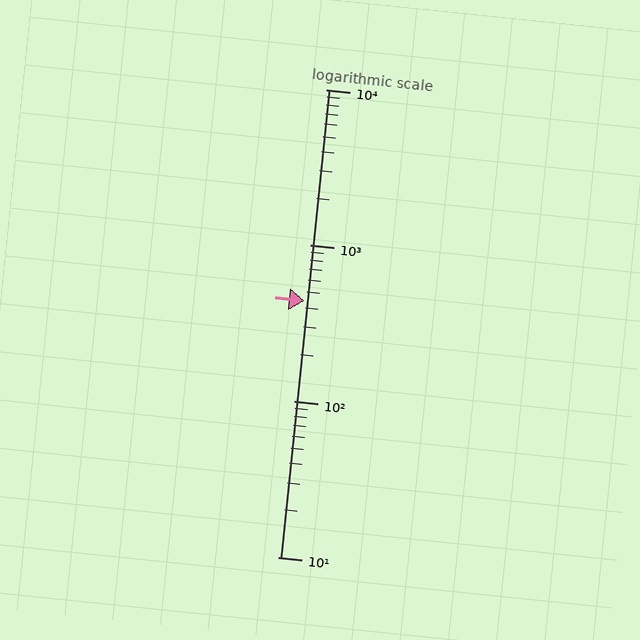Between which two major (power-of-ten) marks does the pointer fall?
The pointer is between 100 and 1000.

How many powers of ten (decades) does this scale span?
The scale spans 3 decades, from 10 to 10000.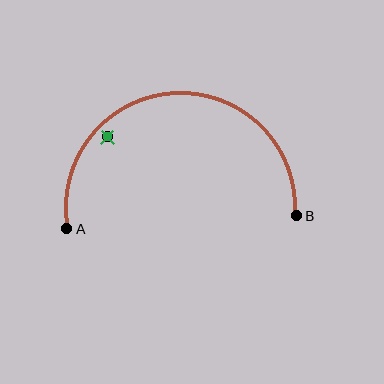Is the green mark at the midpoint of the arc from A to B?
No — the green mark does not lie on the arc at all. It sits slightly inside the curve.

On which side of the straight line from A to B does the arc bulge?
The arc bulges above the straight line connecting A and B.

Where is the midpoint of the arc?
The arc midpoint is the point on the curve farthest from the straight line joining A and B. It sits above that line.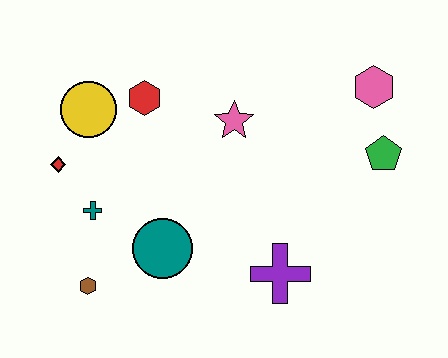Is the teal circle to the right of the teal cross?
Yes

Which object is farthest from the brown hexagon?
The pink hexagon is farthest from the brown hexagon.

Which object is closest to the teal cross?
The red diamond is closest to the teal cross.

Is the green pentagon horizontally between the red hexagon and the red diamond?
No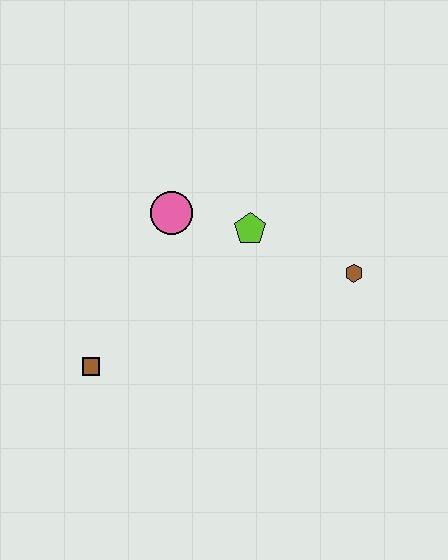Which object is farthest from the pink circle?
The brown hexagon is farthest from the pink circle.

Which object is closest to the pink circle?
The lime pentagon is closest to the pink circle.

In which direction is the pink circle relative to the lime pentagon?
The pink circle is to the left of the lime pentagon.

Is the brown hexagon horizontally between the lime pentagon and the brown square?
No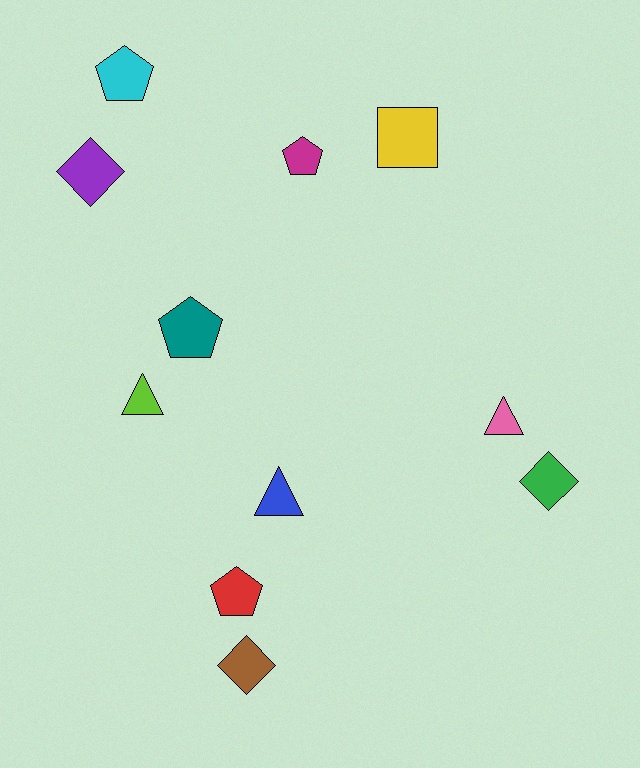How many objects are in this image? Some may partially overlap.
There are 11 objects.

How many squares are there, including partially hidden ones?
There is 1 square.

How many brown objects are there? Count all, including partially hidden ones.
There is 1 brown object.